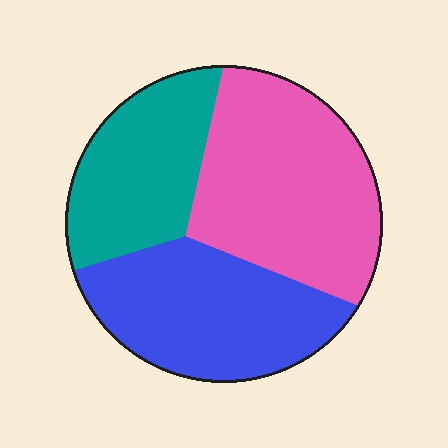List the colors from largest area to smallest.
From largest to smallest: pink, blue, teal.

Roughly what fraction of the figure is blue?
Blue covers around 35% of the figure.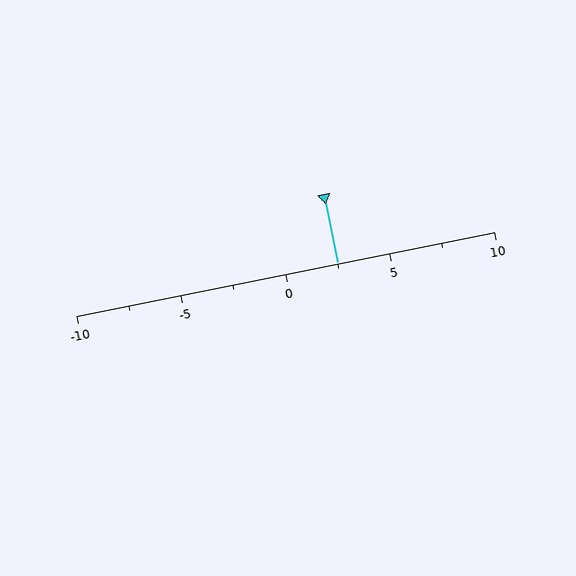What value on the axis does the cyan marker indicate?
The marker indicates approximately 2.5.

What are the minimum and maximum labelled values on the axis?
The axis runs from -10 to 10.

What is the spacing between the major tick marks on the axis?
The major ticks are spaced 5 apart.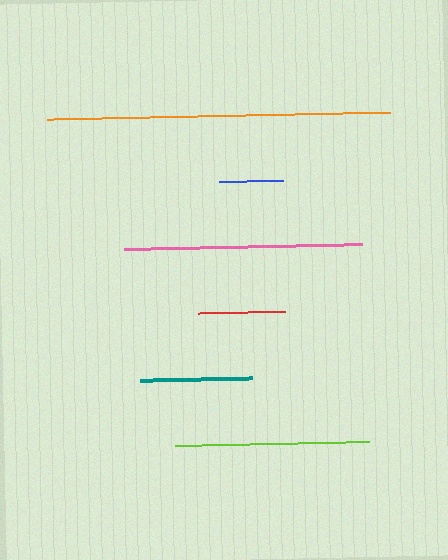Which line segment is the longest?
The orange line is the longest at approximately 343 pixels.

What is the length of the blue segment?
The blue segment is approximately 64 pixels long.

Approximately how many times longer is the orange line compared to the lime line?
The orange line is approximately 1.8 times the length of the lime line.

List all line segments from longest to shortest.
From longest to shortest: orange, pink, lime, teal, red, blue.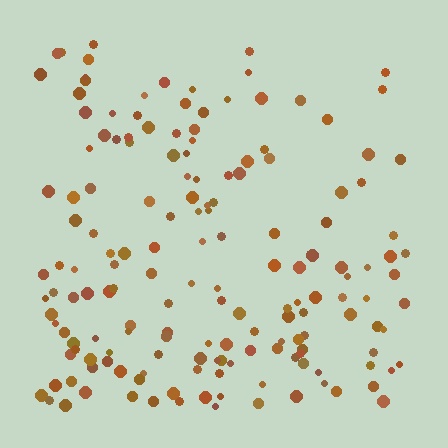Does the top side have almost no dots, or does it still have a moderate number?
Still a moderate number, just noticeably fewer than the bottom.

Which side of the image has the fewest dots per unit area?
The top.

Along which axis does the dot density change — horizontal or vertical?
Vertical.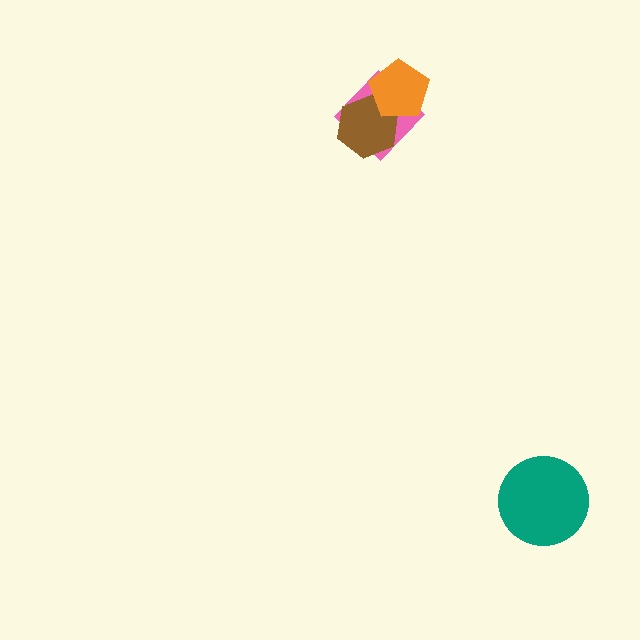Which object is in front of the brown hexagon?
The orange pentagon is in front of the brown hexagon.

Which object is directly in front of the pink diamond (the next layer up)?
The brown hexagon is directly in front of the pink diamond.